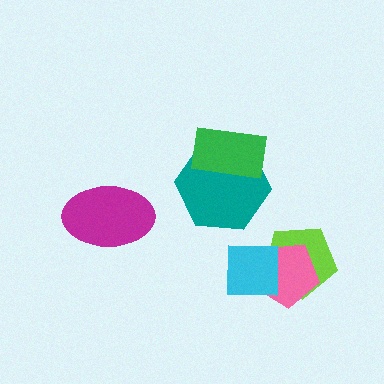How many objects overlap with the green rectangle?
1 object overlaps with the green rectangle.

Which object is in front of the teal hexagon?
The green rectangle is in front of the teal hexagon.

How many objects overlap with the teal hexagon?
1 object overlaps with the teal hexagon.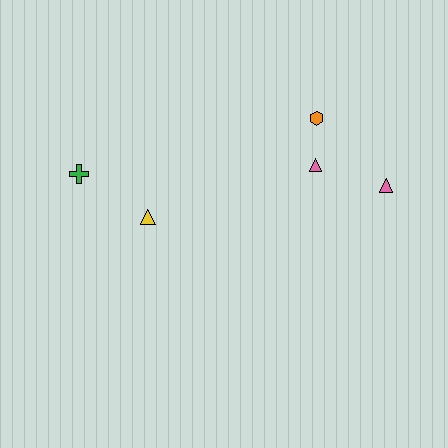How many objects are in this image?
There are 5 objects.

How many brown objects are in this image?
There are no brown objects.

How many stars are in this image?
There are no stars.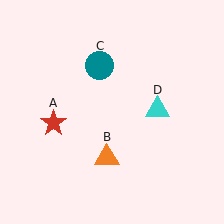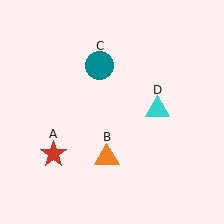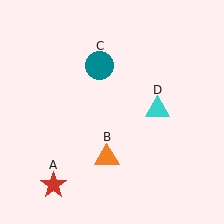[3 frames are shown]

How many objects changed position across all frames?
1 object changed position: red star (object A).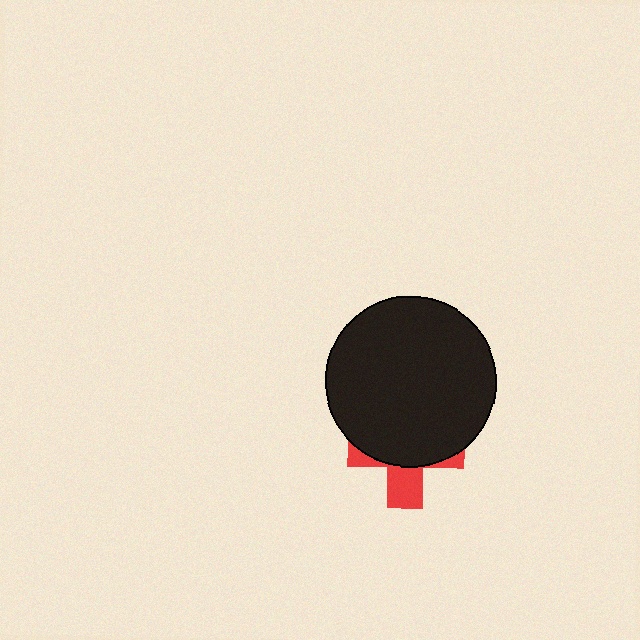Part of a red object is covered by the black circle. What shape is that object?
It is a cross.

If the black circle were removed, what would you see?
You would see the complete red cross.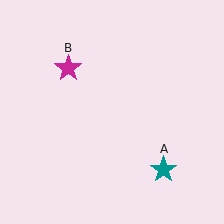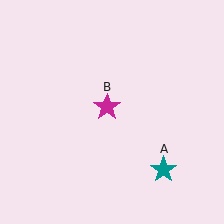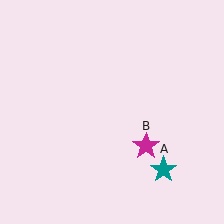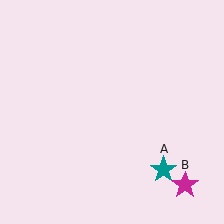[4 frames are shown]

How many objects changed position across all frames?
1 object changed position: magenta star (object B).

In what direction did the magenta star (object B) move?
The magenta star (object B) moved down and to the right.